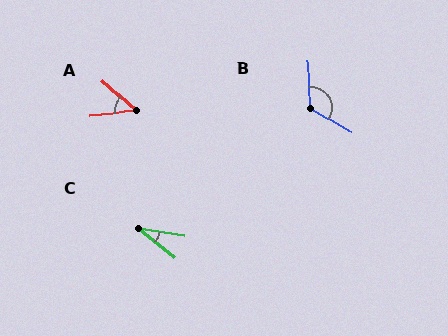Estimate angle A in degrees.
Approximately 48 degrees.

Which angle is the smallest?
C, at approximately 30 degrees.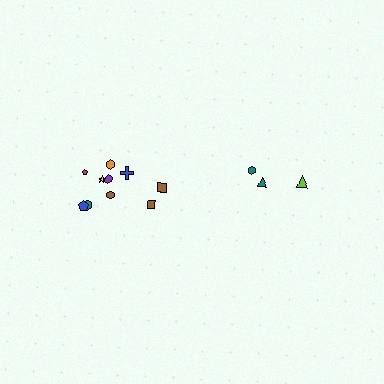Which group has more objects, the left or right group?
The left group.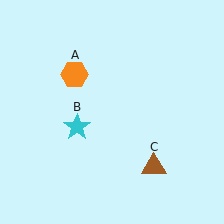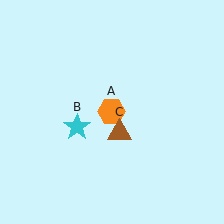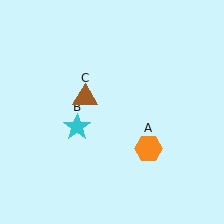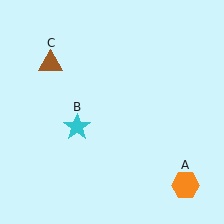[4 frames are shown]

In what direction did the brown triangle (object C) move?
The brown triangle (object C) moved up and to the left.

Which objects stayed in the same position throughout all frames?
Cyan star (object B) remained stationary.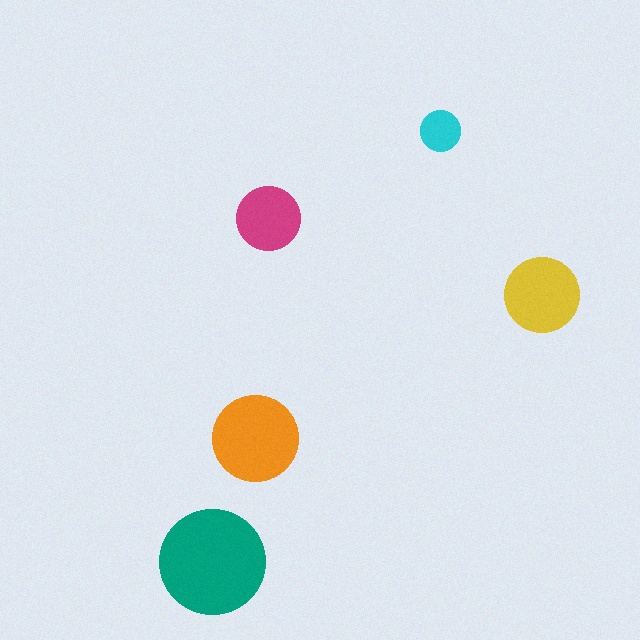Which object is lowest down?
The teal circle is bottommost.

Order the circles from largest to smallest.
the teal one, the orange one, the yellow one, the magenta one, the cyan one.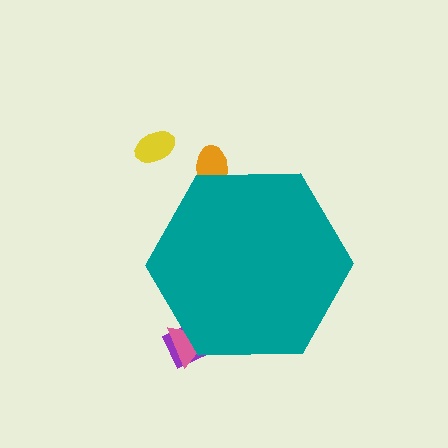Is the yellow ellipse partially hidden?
No, the yellow ellipse is fully visible.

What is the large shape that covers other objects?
A teal hexagon.